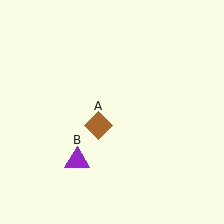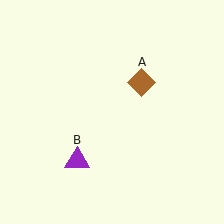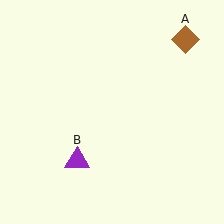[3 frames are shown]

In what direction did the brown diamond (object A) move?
The brown diamond (object A) moved up and to the right.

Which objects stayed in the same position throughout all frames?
Purple triangle (object B) remained stationary.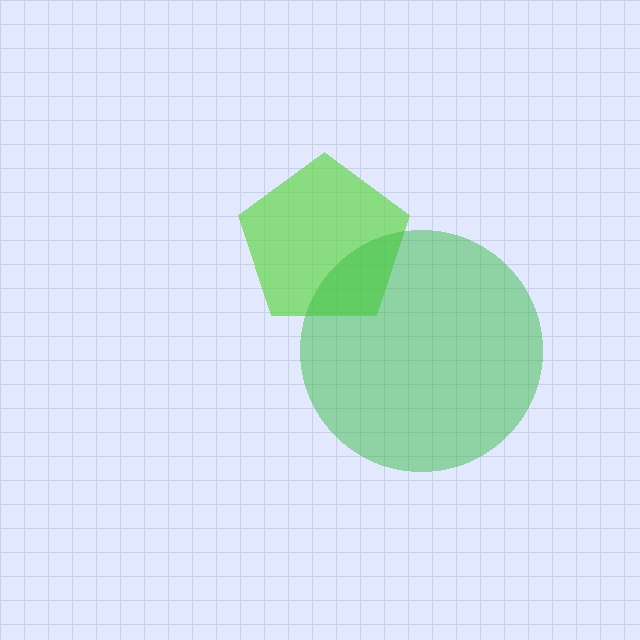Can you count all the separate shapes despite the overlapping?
Yes, there are 2 separate shapes.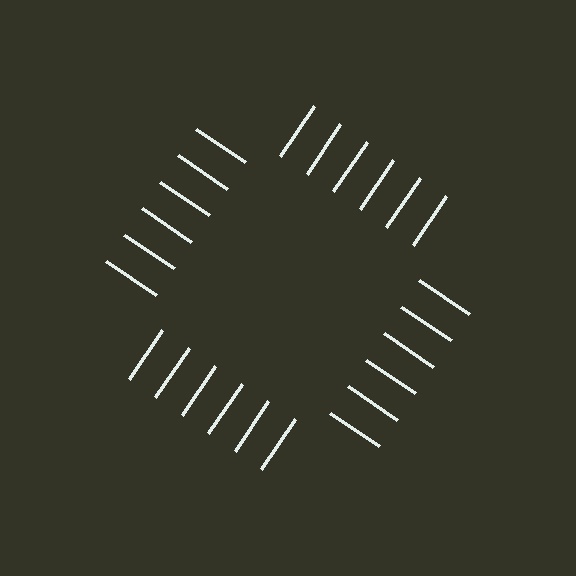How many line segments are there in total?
24 — 6 along each of the 4 edges.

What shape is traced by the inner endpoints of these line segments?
An illusory square — the line segments terminate on its edges but no continuous stroke is drawn.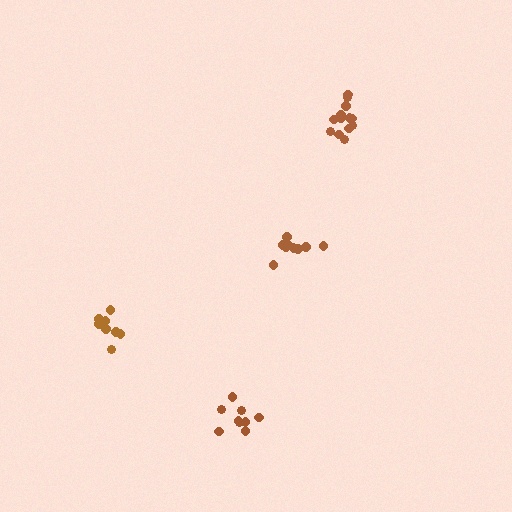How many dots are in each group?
Group 1: 9 dots, Group 2: 9 dots, Group 3: 13 dots, Group 4: 8 dots (39 total).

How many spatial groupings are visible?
There are 4 spatial groupings.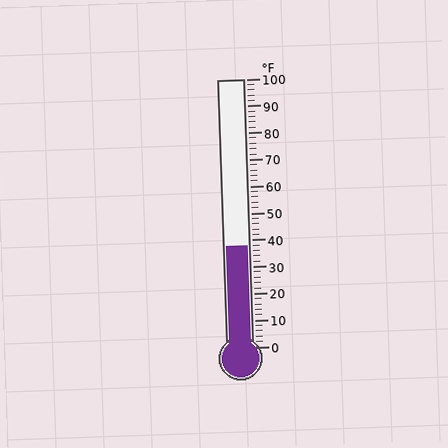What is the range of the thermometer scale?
The thermometer scale ranges from 0°F to 100°F.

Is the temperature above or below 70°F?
The temperature is below 70°F.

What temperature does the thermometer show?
The thermometer shows approximately 38°F.